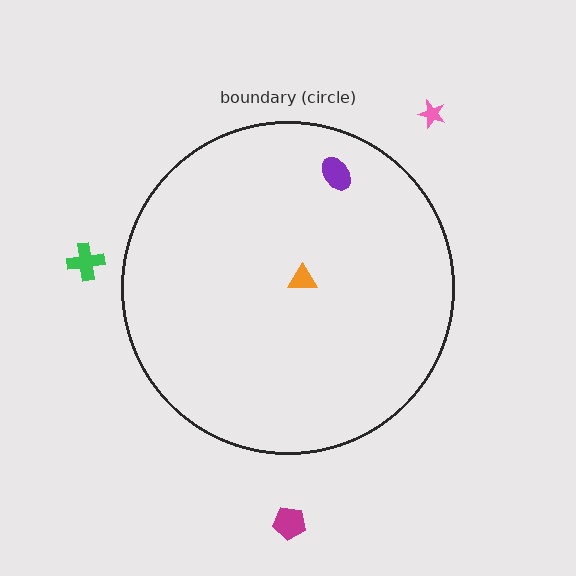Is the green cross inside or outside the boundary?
Outside.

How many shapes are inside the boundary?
2 inside, 3 outside.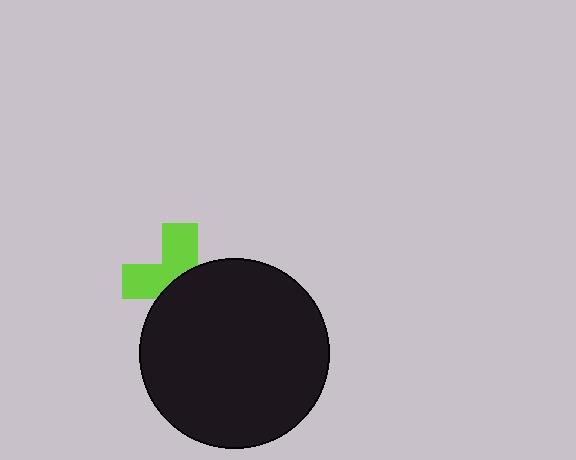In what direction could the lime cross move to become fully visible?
The lime cross could move up. That would shift it out from behind the black circle entirely.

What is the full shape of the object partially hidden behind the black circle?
The partially hidden object is a lime cross.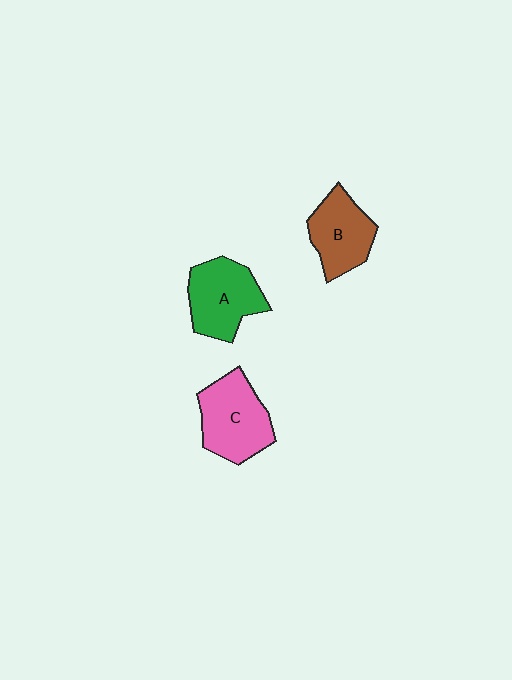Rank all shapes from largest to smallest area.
From largest to smallest: C (pink), A (green), B (brown).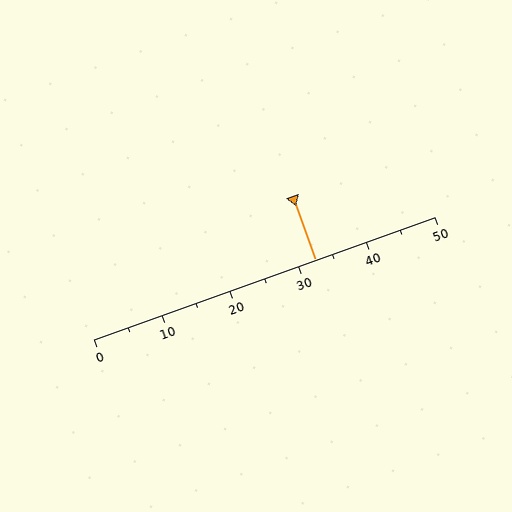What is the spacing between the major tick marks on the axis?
The major ticks are spaced 10 apart.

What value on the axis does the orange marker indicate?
The marker indicates approximately 32.5.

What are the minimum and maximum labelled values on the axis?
The axis runs from 0 to 50.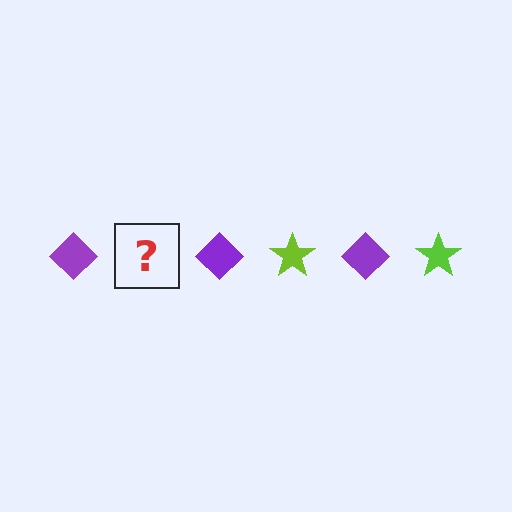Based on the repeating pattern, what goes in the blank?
The blank should be a lime star.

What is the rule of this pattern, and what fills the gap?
The rule is that the pattern alternates between purple diamond and lime star. The gap should be filled with a lime star.